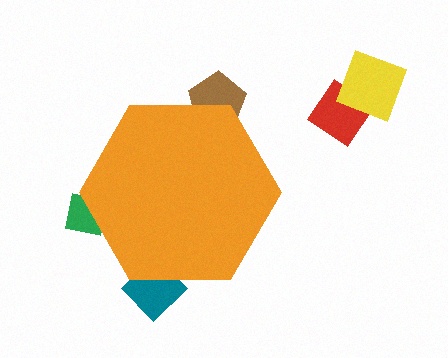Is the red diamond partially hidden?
No, the red diamond is fully visible.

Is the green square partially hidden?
Yes, the green square is partially hidden behind the orange hexagon.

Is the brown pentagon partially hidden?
Yes, the brown pentagon is partially hidden behind the orange hexagon.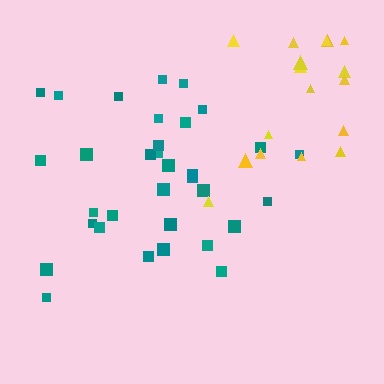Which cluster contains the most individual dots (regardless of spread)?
Teal (33).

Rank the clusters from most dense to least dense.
teal, yellow.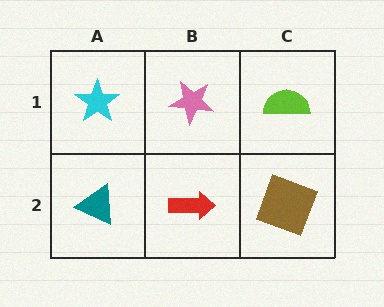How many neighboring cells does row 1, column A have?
2.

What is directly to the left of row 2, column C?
A red arrow.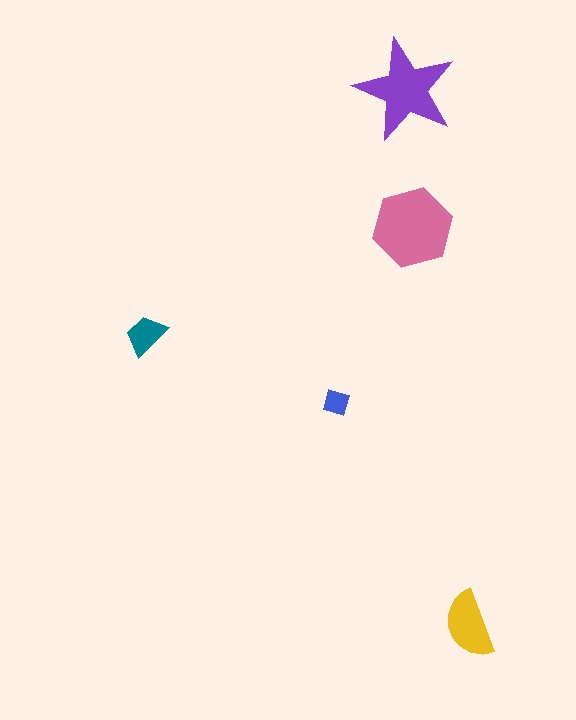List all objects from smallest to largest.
The blue diamond, the teal trapezoid, the yellow semicircle, the purple star, the pink hexagon.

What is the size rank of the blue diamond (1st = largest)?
5th.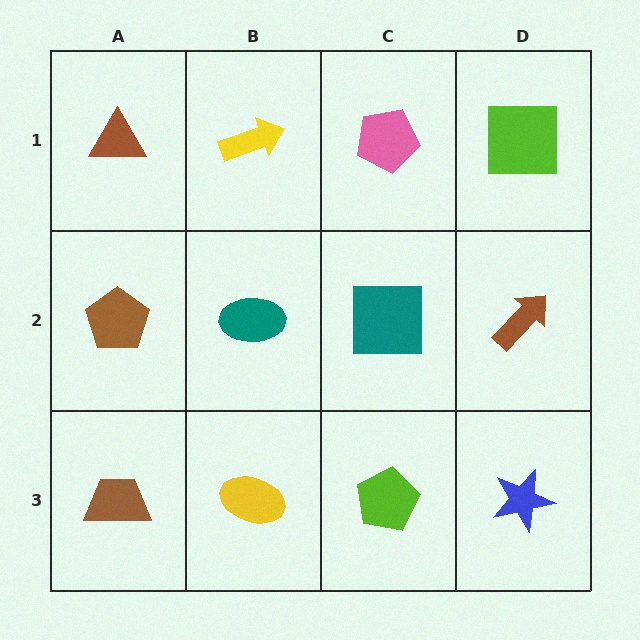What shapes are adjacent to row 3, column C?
A teal square (row 2, column C), a yellow ellipse (row 3, column B), a blue star (row 3, column D).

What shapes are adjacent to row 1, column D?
A brown arrow (row 2, column D), a pink pentagon (row 1, column C).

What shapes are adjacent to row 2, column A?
A brown triangle (row 1, column A), a brown trapezoid (row 3, column A), a teal ellipse (row 2, column B).